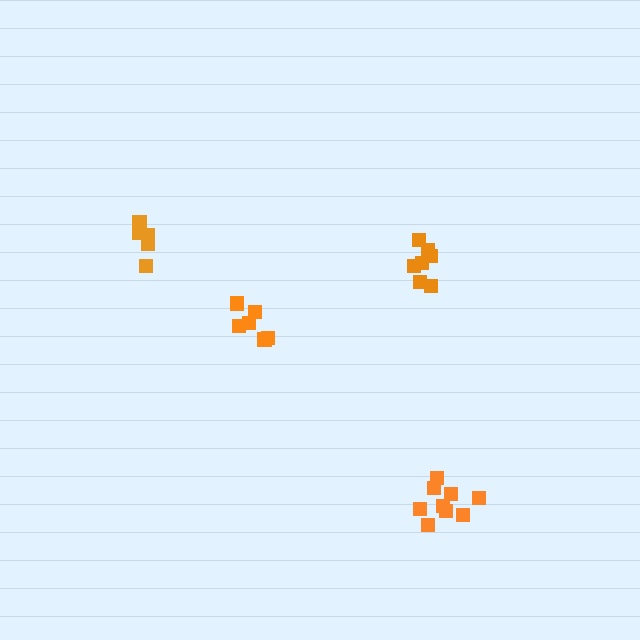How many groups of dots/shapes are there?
There are 4 groups.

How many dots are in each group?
Group 1: 7 dots, Group 2: 6 dots, Group 3: 6 dots, Group 4: 9 dots (28 total).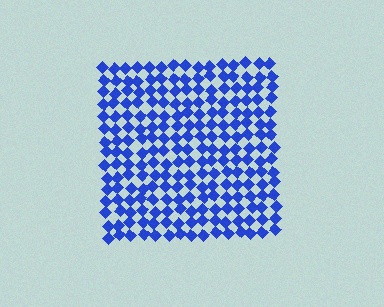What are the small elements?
The small elements are diamonds.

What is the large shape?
The large shape is a square.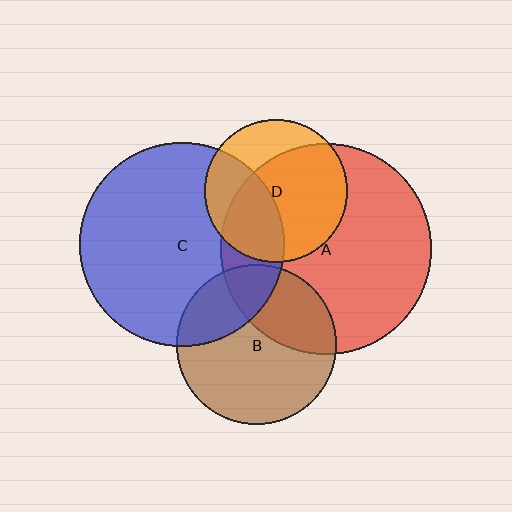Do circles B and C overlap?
Yes.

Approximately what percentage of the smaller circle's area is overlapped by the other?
Approximately 25%.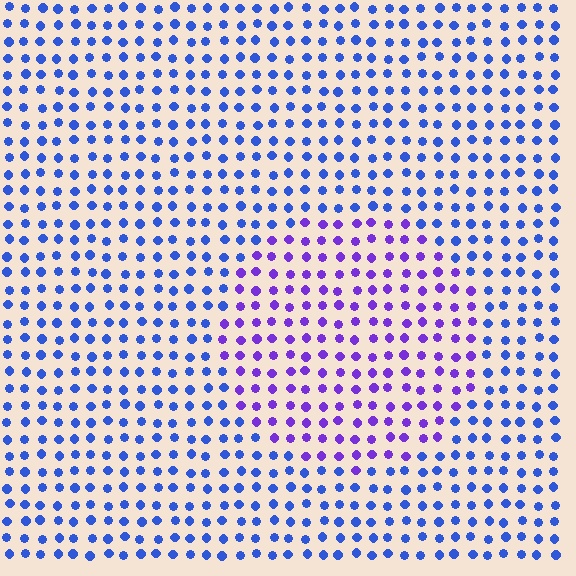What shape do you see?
I see a circle.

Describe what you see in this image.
The image is filled with small blue elements in a uniform arrangement. A circle-shaped region is visible where the elements are tinted to a slightly different hue, forming a subtle color boundary.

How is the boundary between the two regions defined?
The boundary is defined purely by a slight shift in hue (about 40 degrees). Spacing, size, and orientation are identical on both sides.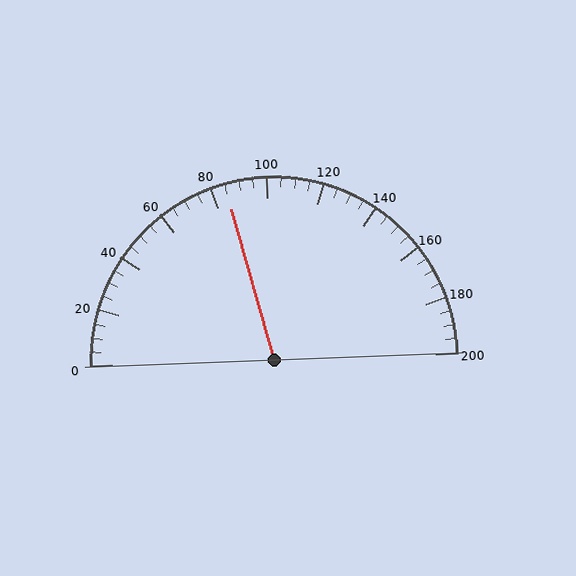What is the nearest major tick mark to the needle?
The nearest major tick mark is 80.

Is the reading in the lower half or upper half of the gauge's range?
The reading is in the lower half of the range (0 to 200).